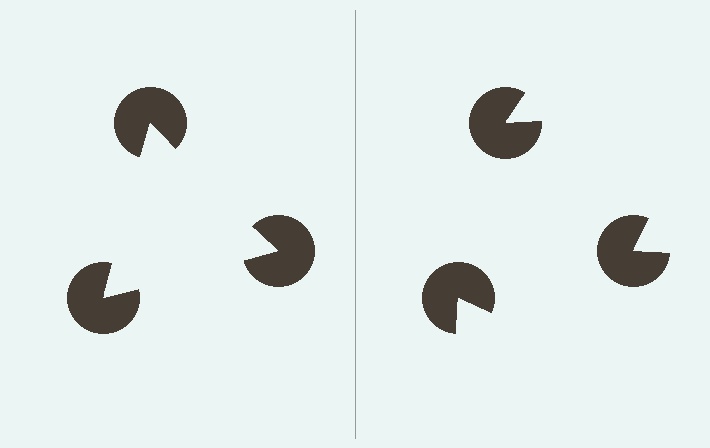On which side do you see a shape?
An illusory triangle appears on the left side. On the right side the wedge cuts are rotated, so no coherent shape forms.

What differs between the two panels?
The pac-man discs are positioned identically on both sides; only the wedge orientations differ. On the left they align to a triangle; on the right they are misaligned.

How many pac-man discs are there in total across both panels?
6 — 3 on each side.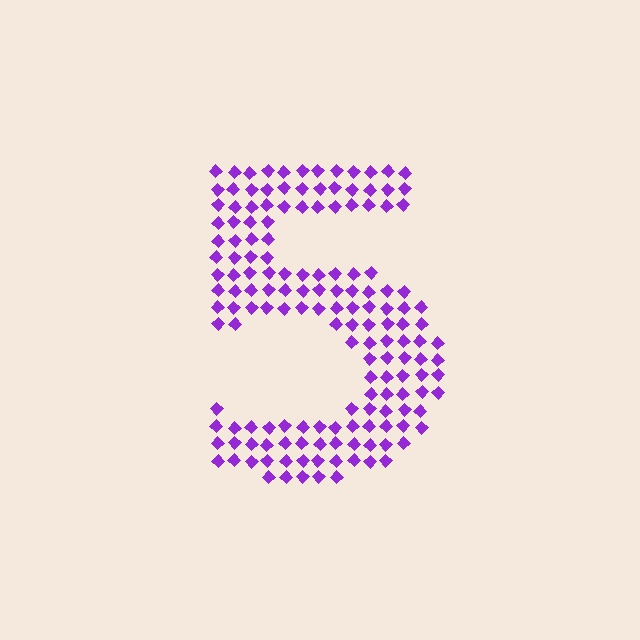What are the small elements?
The small elements are diamonds.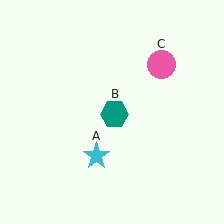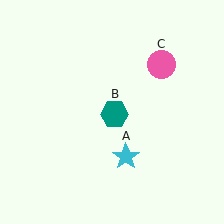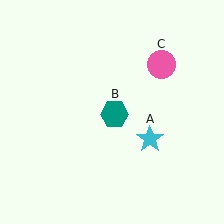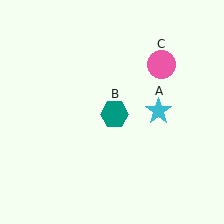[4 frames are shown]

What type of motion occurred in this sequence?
The cyan star (object A) rotated counterclockwise around the center of the scene.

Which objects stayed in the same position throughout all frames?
Teal hexagon (object B) and pink circle (object C) remained stationary.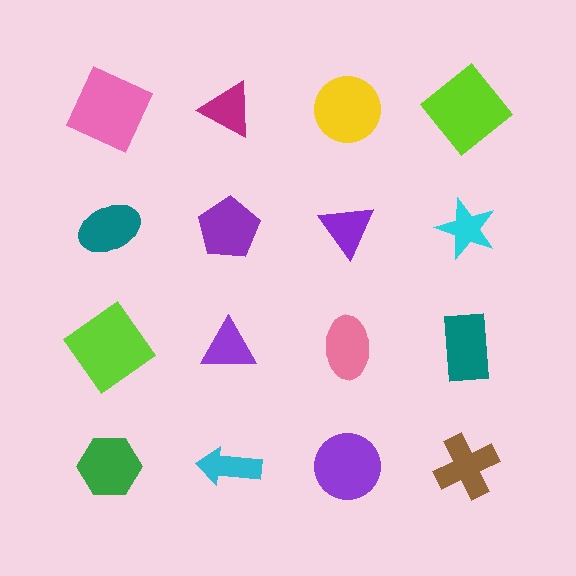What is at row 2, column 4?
A cyan star.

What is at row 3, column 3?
A pink ellipse.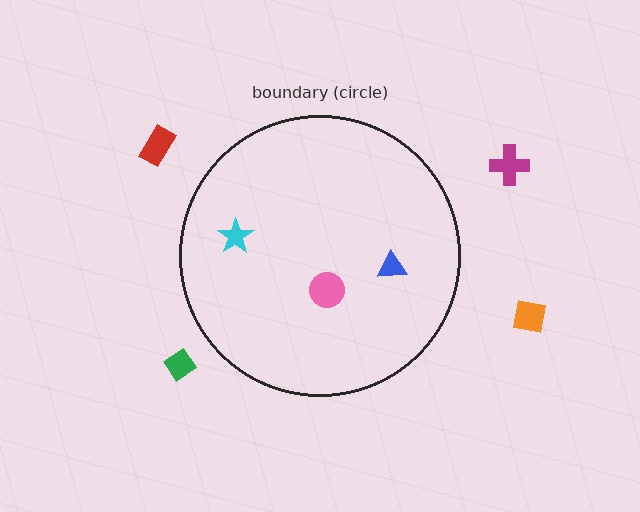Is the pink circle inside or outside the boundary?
Inside.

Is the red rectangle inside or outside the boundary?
Outside.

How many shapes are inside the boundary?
3 inside, 4 outside.